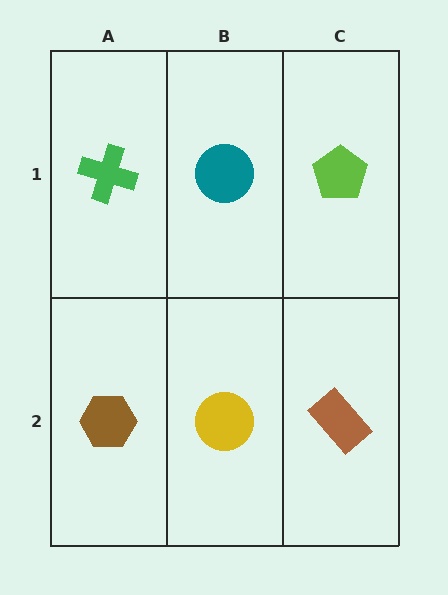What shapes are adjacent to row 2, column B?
A teal circle (row 1, column B), a brown hexagon (row 2, column A), a brown rectangle (row 2, column C).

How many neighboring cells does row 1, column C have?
2.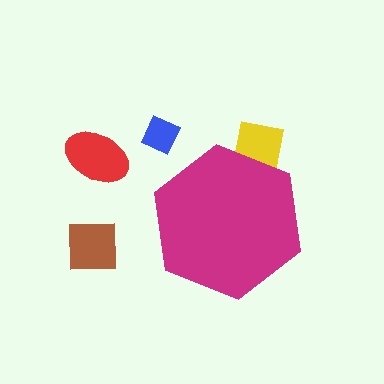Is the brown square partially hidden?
No, the brown square is fully visible.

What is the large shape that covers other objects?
A magenta hexagon.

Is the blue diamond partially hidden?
No, the blue diamond is fully visible.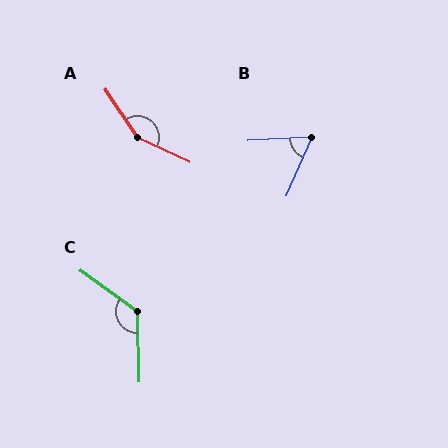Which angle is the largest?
A, at approximately 149 degrees.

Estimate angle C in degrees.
Approximately 127 degrees.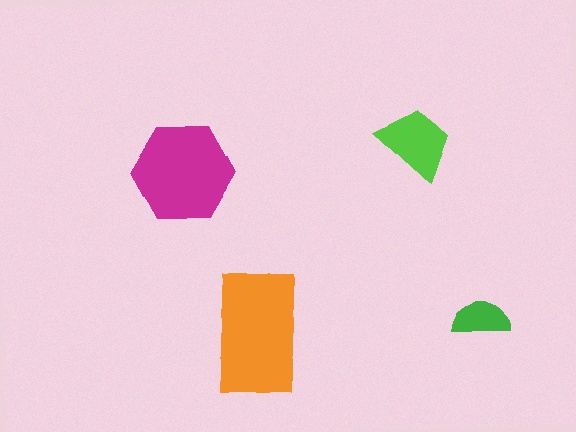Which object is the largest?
The orange rectangle.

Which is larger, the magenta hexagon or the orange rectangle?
The orange rectangle.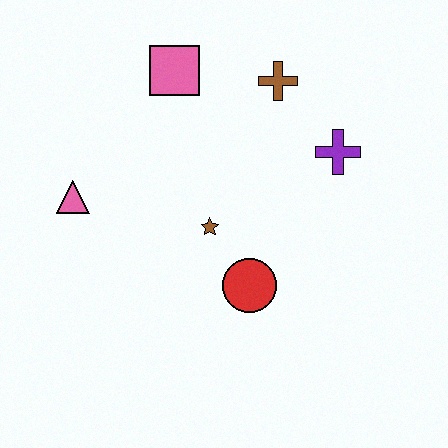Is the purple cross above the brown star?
Yes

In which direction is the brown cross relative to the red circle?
The brown cross is above the red circle.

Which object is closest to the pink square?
The brown cross is closest to the pink square.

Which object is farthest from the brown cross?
The pink triangle is farthest from the brown cross.